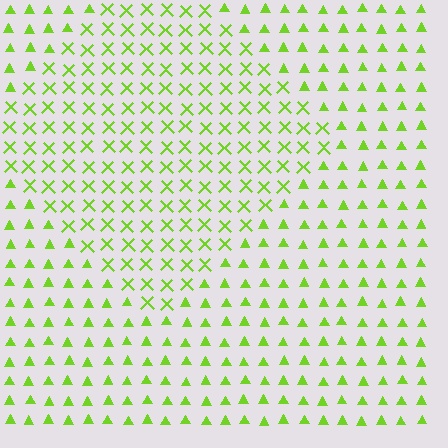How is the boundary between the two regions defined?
The boundary is defined by a change in element shape: X marks inside vs. triangles outside. All elements share the same color and spacing.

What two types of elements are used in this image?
The image uses X marks inside the diamond region and triangles outside it.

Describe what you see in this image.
The image is filled with small lime elements arranged in a uniform grid. A diamond-shaped region contains X marks, while the surrounding area contains triangles. The boundary is defined purely by the change in element shape.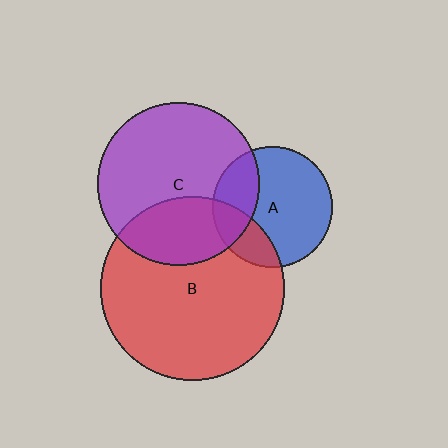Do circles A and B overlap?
Yes.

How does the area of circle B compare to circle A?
Approximately 2.3 times.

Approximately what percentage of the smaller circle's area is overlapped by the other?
Approximately 25%.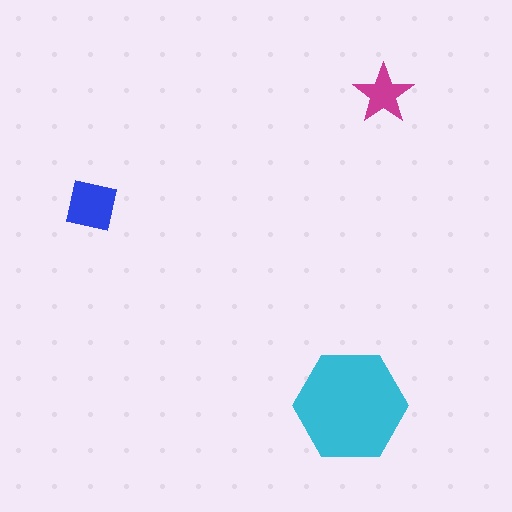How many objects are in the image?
There are 3 objects in the image.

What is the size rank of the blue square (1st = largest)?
2nd.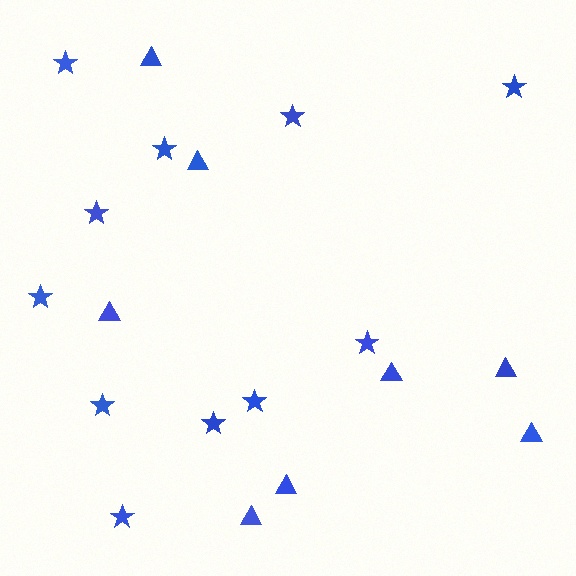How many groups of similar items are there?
There are 2 groups: one group of triangles (8) and one group of stars (11).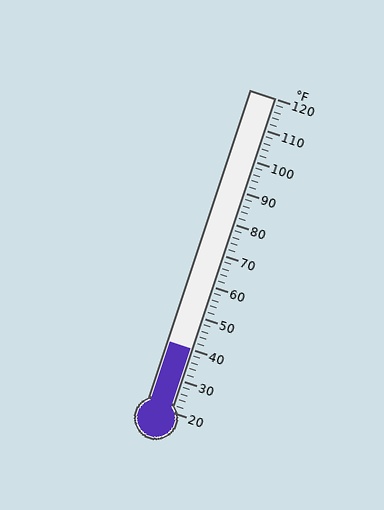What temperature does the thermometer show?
The thermometer shows approximately 40°F.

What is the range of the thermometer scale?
The thermometer scale ranges from 20°F to 120°F.